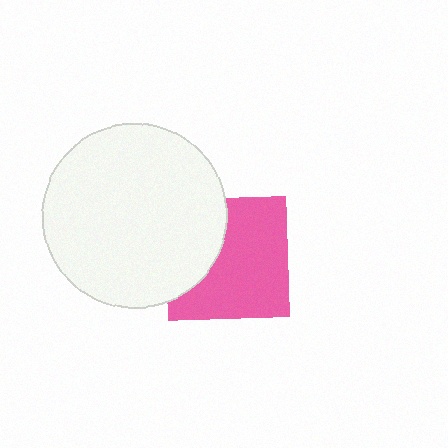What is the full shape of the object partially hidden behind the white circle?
The partially hidden object is a pink square.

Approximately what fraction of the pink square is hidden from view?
Roughly 33% of the pink square is hidden behind the white circle.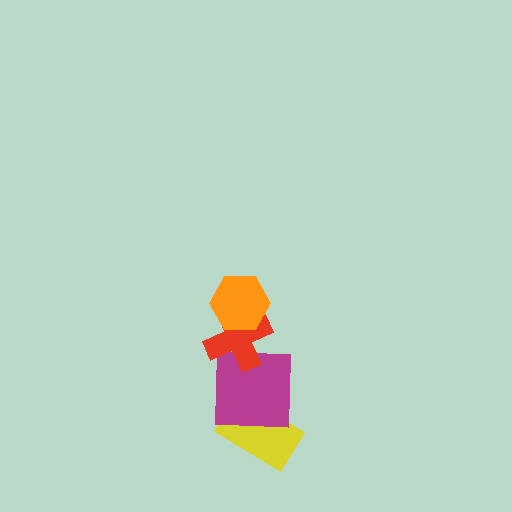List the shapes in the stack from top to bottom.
From top to bottom: the orange hexagon, the red cross, the magenta square, the yellow rectangle.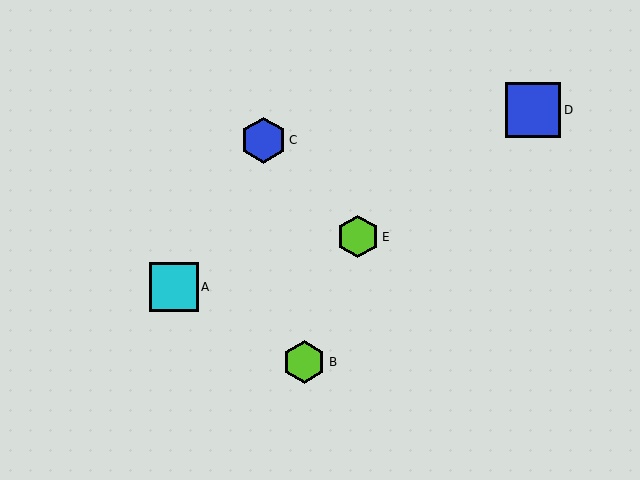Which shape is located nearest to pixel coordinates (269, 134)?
The blue hexagon (labeled C) at (263, 140) is nearest to that location.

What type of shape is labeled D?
Shape D is a blue square.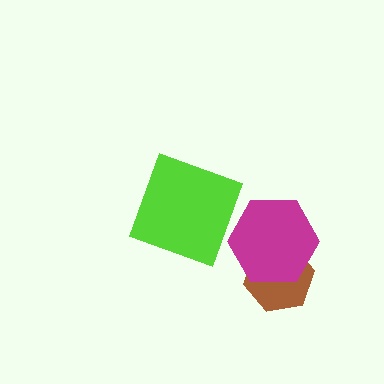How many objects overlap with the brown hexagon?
1 object overlaps with the brown hexagon.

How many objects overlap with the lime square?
0 objects overlap with the lime square.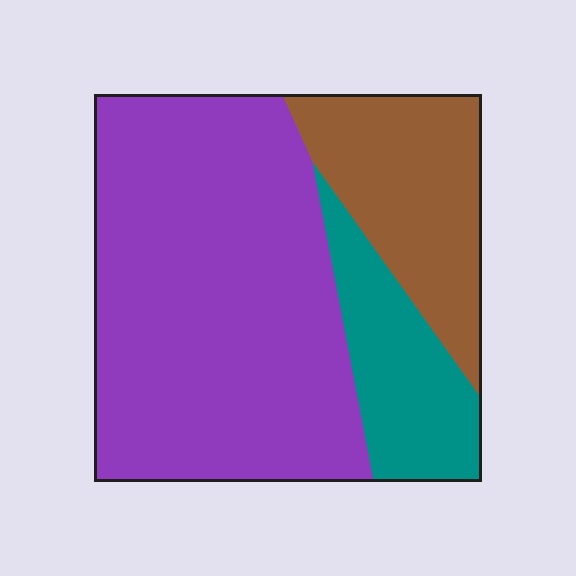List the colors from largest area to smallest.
From largest to smallest: purple, brown, teal.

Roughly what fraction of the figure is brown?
Brown covers around 20% of the figure.